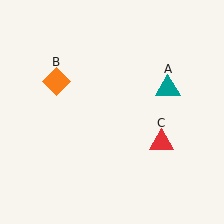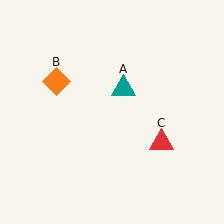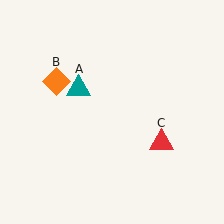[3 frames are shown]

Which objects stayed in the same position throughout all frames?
Orange diamond (object B) and red triangle (object C) remained stationary.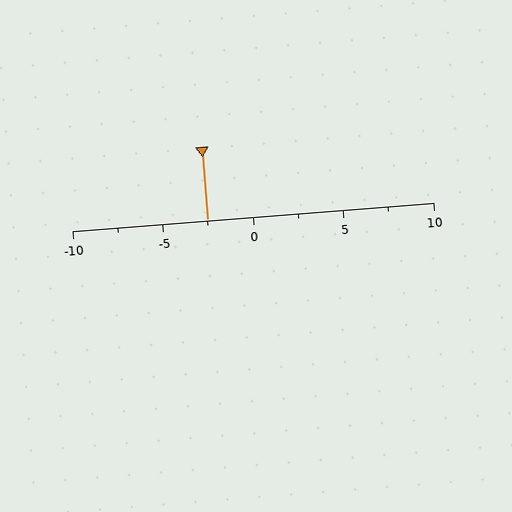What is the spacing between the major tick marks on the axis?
The major ticks are spaced 5 apart.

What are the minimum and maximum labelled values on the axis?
The axis runs from -10 to 10.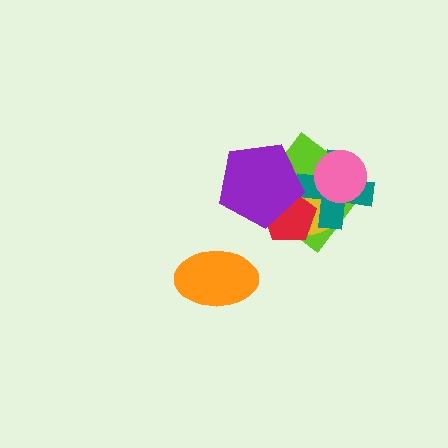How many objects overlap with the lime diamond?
5 objects overlap with the lime diamond.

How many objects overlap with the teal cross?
5 objects overlap with the teal cross.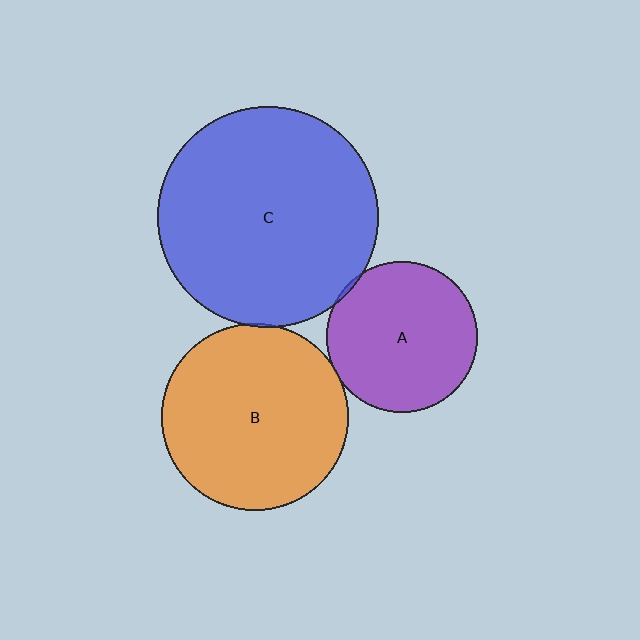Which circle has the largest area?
Circle C (blue).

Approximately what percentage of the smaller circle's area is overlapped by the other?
Approximately 5%.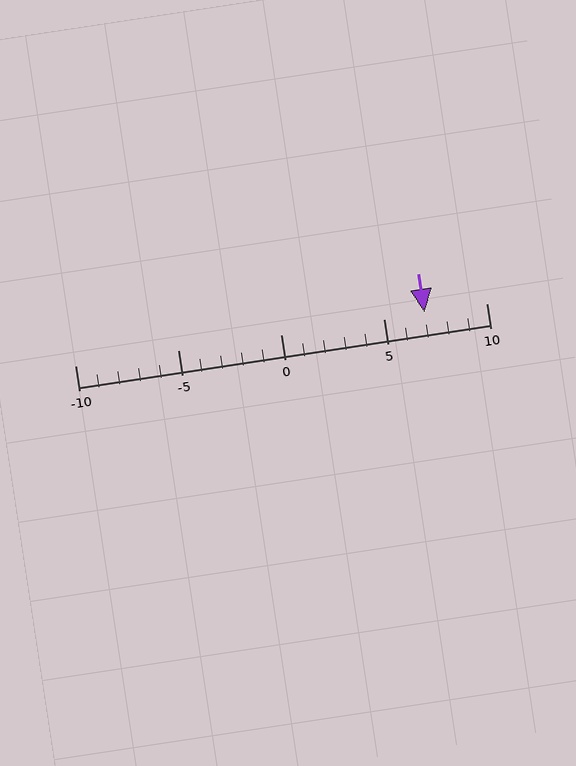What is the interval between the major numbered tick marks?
The major tick marks are spaced 5 units apart.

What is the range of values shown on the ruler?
The ruler shows values from -10 to 10.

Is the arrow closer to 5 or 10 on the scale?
The arrow is closer to 5.